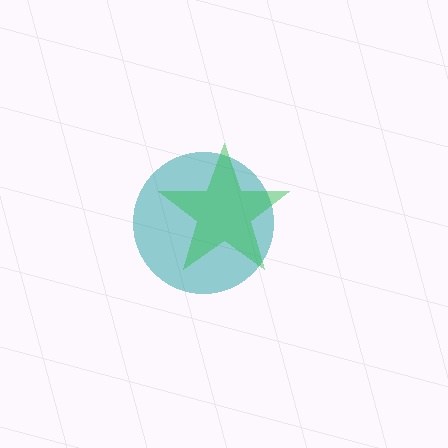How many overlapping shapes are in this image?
There are 2 overlapping shapes in the image.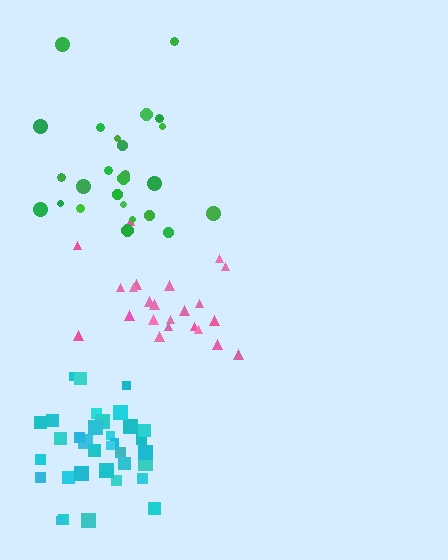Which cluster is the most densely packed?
Cyan.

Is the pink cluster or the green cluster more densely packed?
Pink.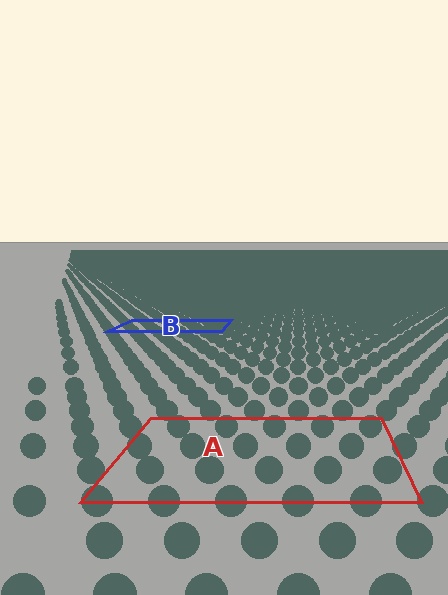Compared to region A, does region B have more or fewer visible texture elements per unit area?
Region B has more texture elements per unit area — they are packed more densely because it is farther away.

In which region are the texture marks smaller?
The texture marks are smaller in region B, because it is farther away.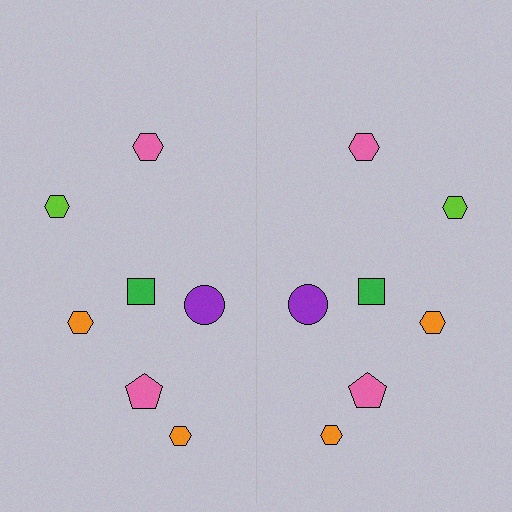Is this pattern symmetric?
Yes, this pattern has bilateral (reflection) symmetry.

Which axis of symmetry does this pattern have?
The pattern has a vertical axis of symmetry running through the center of the image.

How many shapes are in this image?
There are 14 shapes in this image.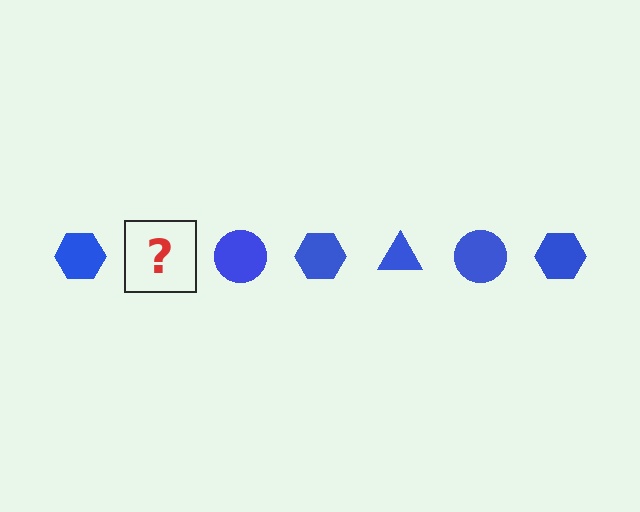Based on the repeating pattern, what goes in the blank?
The blank should be a blue triangle.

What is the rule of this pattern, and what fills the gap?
The rule is that the pattern cycles through hexagon, triangle, circle shapes in blue. The gap should be filled with a blue triangle.